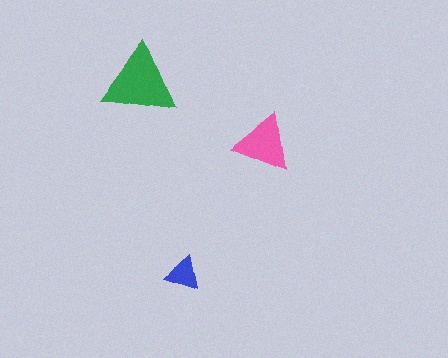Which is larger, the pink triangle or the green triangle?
The green one.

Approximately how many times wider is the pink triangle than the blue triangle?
About 1.5 times wider.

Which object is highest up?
The green triangle is topmost.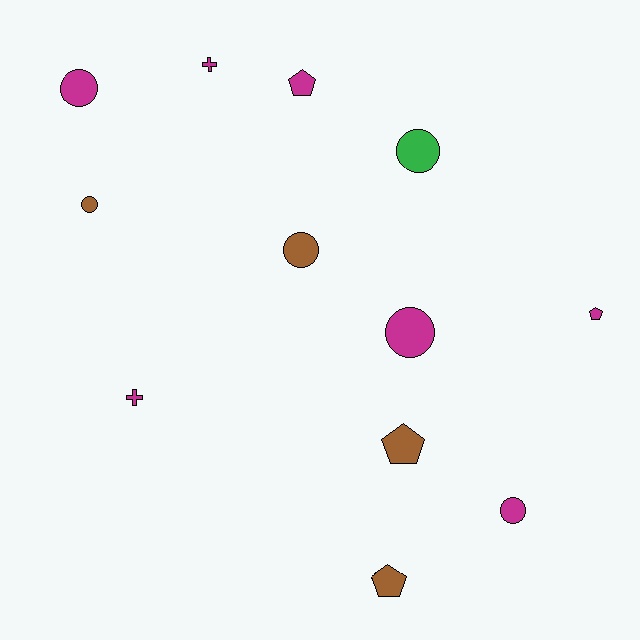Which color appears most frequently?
Magenta, with 7 objects.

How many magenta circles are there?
There are 3 magenta circles.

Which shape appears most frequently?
Circle, with 6 objects.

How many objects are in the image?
There are 12 objects.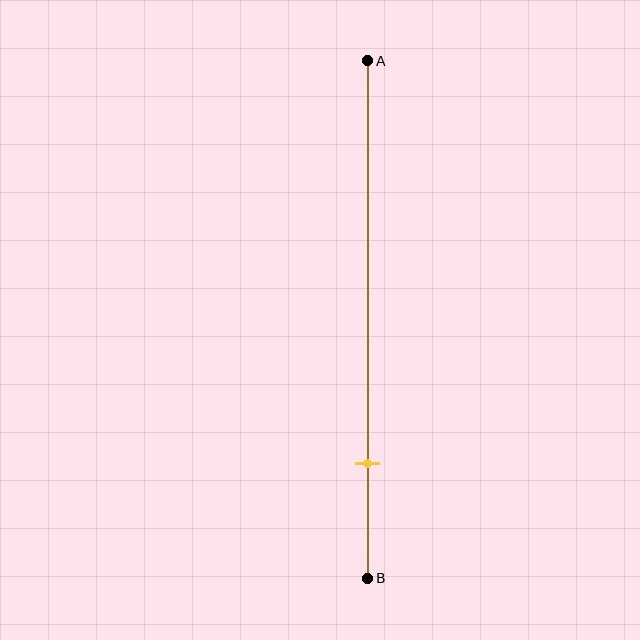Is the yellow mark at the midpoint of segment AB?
No, the mark is at about 80% from A, not at the 50% midpoint.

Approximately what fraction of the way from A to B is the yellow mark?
The yellow mark is approximately 80% of the way from A to B.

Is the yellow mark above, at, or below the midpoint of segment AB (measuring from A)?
The yellow mark is below the midpoint of segment AB.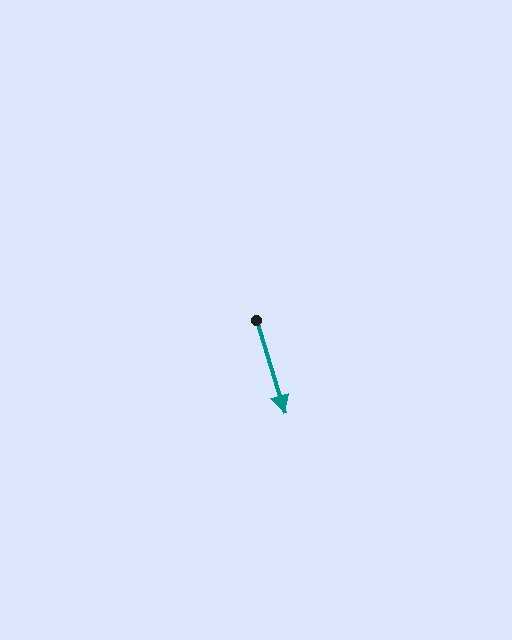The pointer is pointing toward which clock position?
Roughly 5 o'clock.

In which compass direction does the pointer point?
South.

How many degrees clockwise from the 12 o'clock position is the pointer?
Approximately 163 degrees.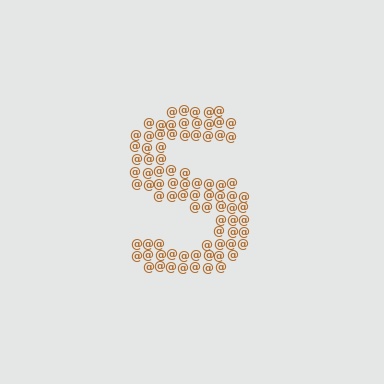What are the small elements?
The small elements are at signs.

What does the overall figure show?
The overall figure shows the letter S.